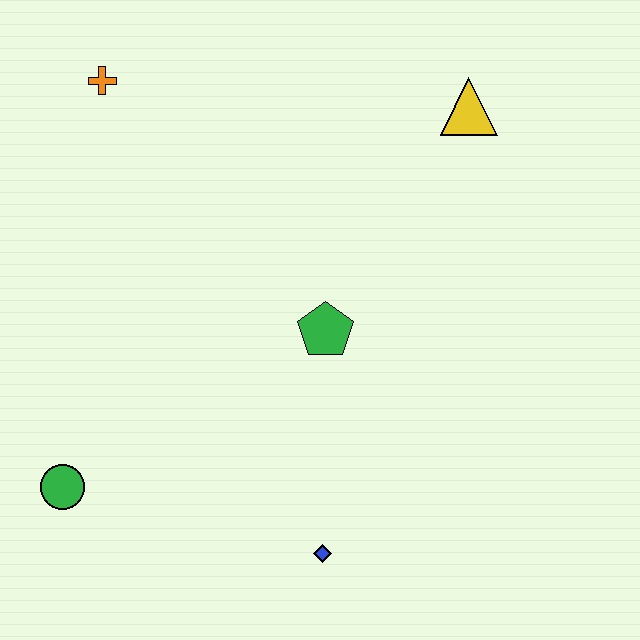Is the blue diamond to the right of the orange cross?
Yes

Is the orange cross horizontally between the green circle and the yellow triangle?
Yes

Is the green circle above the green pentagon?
No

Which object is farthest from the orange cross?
The blue diamond is farthest from the orange cross.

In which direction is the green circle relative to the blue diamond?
The green circle is to the left of the blue diamond.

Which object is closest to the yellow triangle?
The green pentagon is closest to the yellow triangle.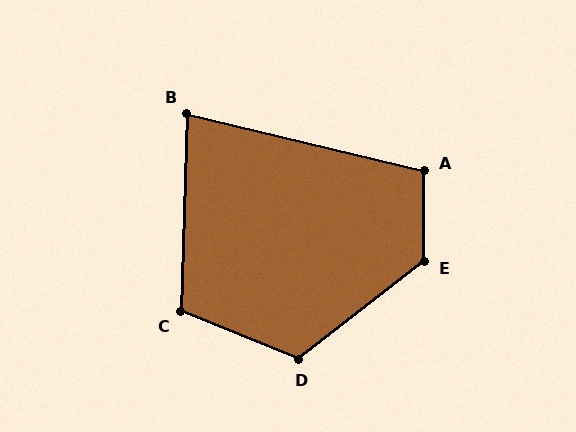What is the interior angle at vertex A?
Approximately 103 degrees (obtuse).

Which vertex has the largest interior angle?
E, at approximately 128 degrees.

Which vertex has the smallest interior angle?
B, at approximately 78 degrees.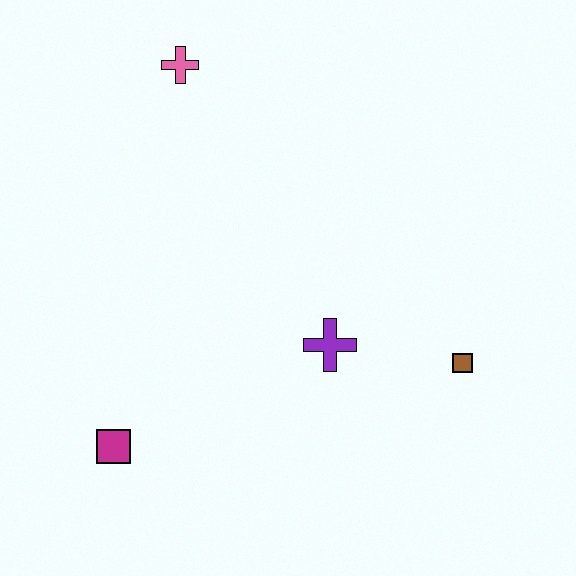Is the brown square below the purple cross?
Yes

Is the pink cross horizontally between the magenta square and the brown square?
Yes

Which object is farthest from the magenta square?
The pink cross is farthest from the magenta square.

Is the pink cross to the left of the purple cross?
Yes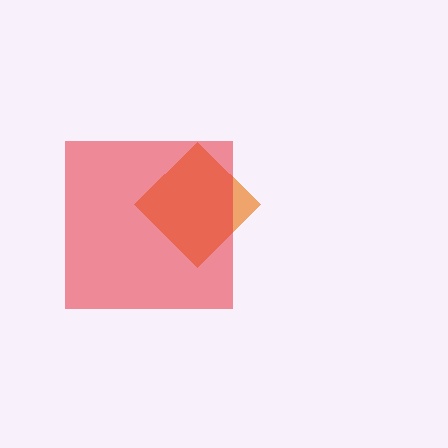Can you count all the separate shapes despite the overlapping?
Yes, there are 2 separate shapes.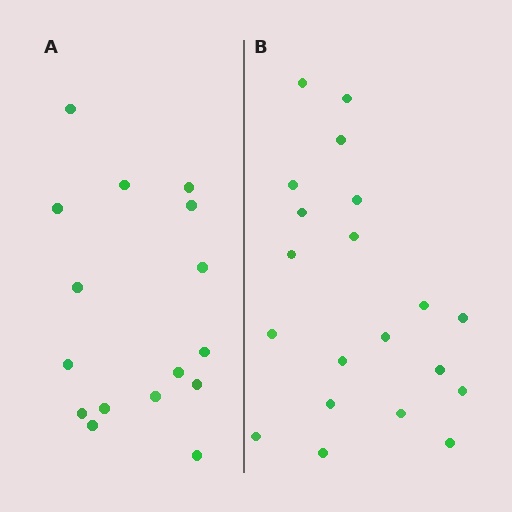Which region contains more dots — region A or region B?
Region B (the right region) has more dots.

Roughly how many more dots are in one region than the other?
Region B has about 4 more dots than region A.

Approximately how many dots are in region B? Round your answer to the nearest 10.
About 20 dots.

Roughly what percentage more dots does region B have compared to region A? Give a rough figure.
About 25% more.